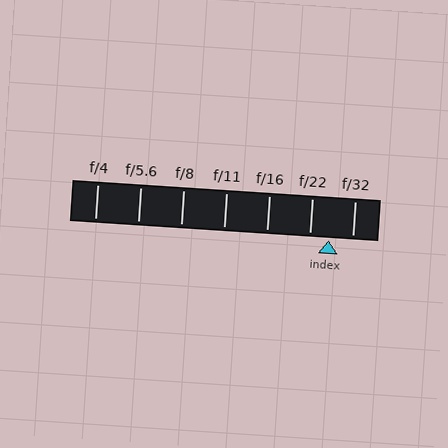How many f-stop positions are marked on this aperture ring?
There are 7 f-stop positions marked.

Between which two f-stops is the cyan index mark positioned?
The index mark is between f/22 and f/32.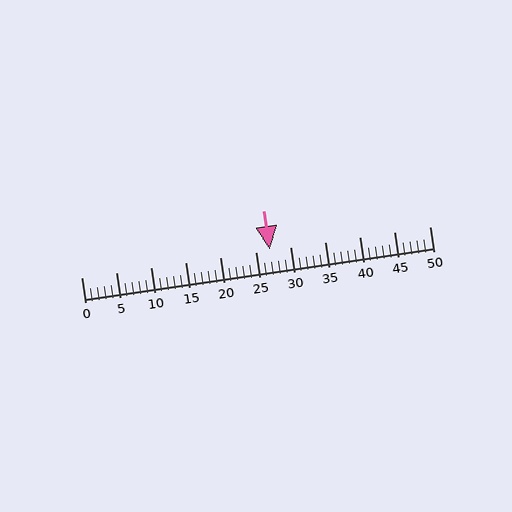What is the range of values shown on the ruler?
The ruler shows values from 0 to 50.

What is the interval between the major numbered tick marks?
The major tick marks are spaced 5 units apart.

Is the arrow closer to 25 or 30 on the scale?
The arrow is closer to 25.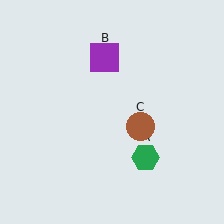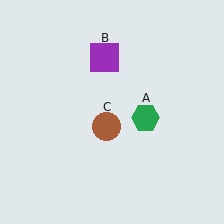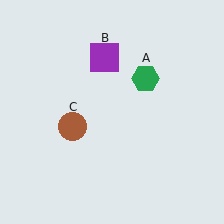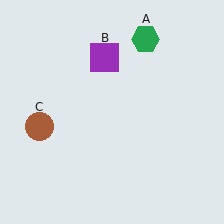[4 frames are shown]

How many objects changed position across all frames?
2 objects changed position: green hexagon (object A), brown circle (object C).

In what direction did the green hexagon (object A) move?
The green hexagon (object A) moved up.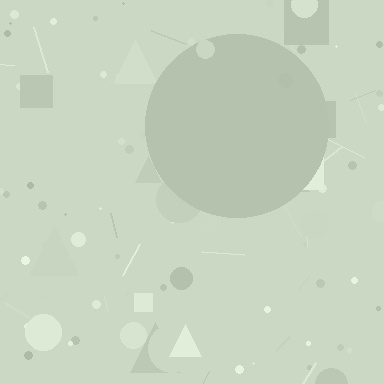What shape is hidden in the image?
A circle is hidden in the image.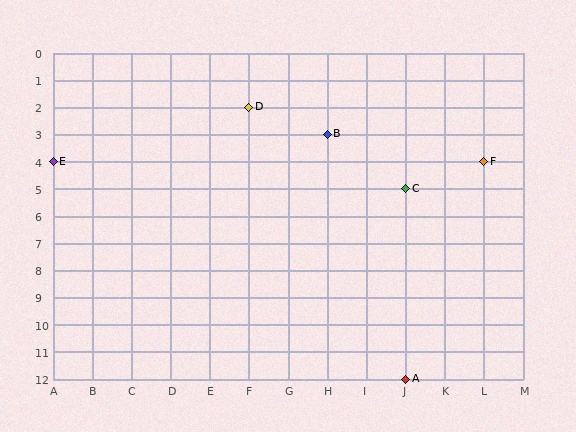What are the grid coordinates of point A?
Point A is at grid coordinates (J, 12).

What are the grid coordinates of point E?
Point E is at grid coordinates (A, 4).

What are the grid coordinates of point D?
Point D is at grid coordinates (F, 2).